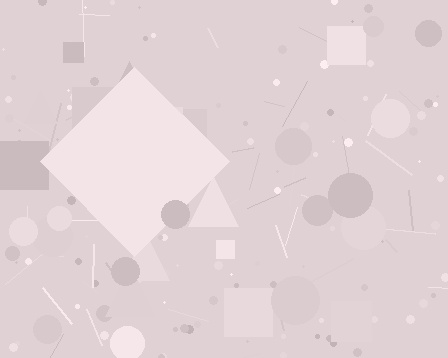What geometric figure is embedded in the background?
A diamond is embedded in the background.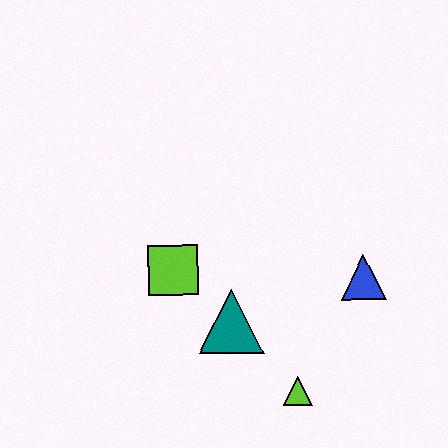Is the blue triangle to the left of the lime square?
No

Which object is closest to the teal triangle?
The lime square is closest to the teal triangle.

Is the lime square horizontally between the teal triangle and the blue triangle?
No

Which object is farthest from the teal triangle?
The blue triangle is farthest from the teal triangle.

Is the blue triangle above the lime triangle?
Yes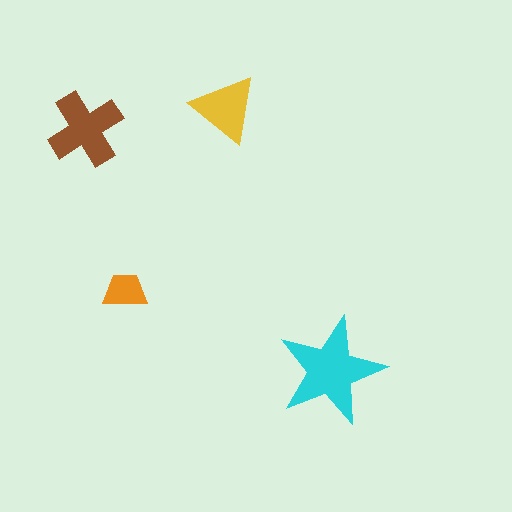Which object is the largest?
The cyan star.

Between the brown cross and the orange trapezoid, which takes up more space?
The brown cross.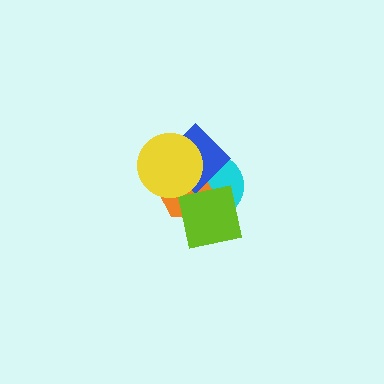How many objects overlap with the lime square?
3 objects overlap with the lime square.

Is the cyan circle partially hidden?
Yes, it is partially covered by another shape.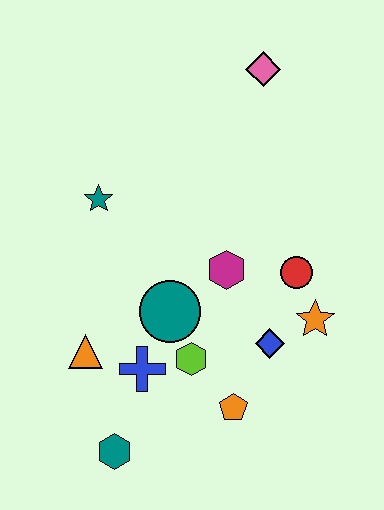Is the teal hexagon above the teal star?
No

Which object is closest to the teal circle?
The lime hexagon is closest to the teal circle.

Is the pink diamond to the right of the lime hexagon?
Yes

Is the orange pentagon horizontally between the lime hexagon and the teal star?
No